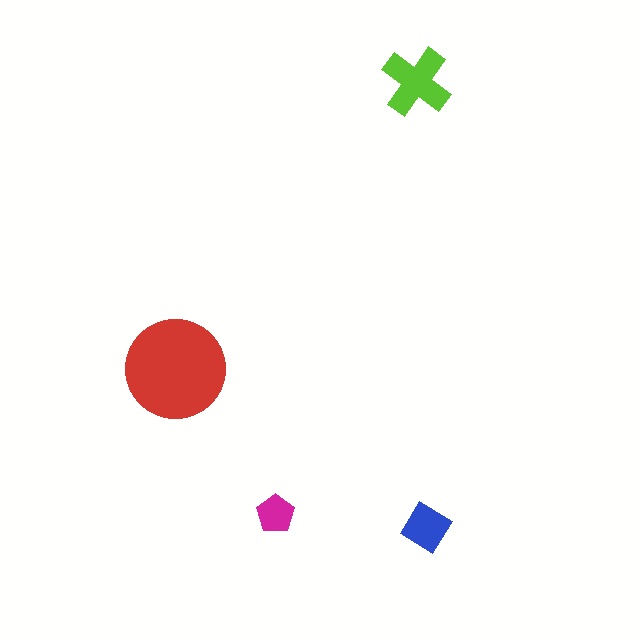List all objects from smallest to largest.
The magenta pentagon, the blue diamond, the lime cross, the red circle.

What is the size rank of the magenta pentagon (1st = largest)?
4th.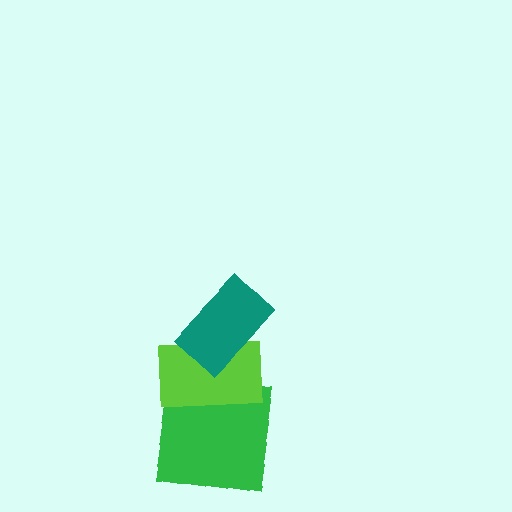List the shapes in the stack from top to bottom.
From top to bottom: the teal rectangle, the lime rectangle, the green square.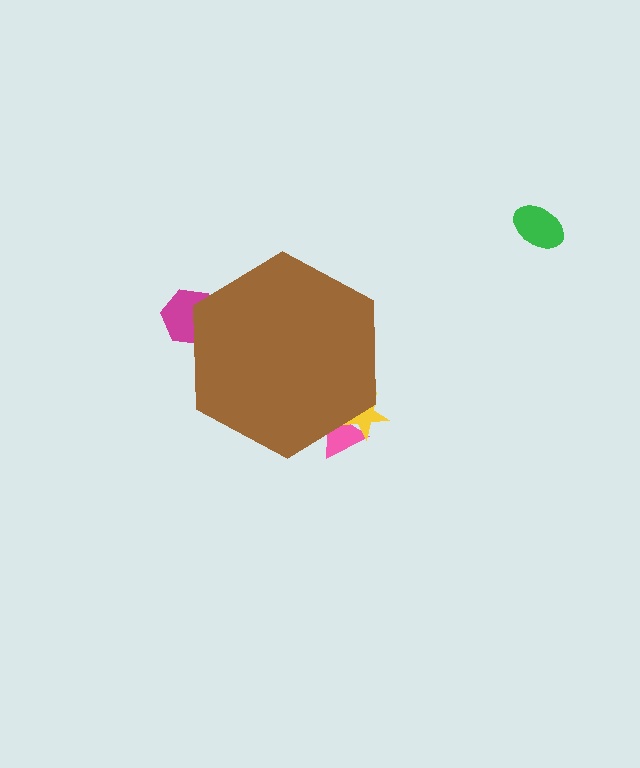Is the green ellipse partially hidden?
No, the green ellipse is fully visible.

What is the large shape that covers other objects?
A brown hexagon.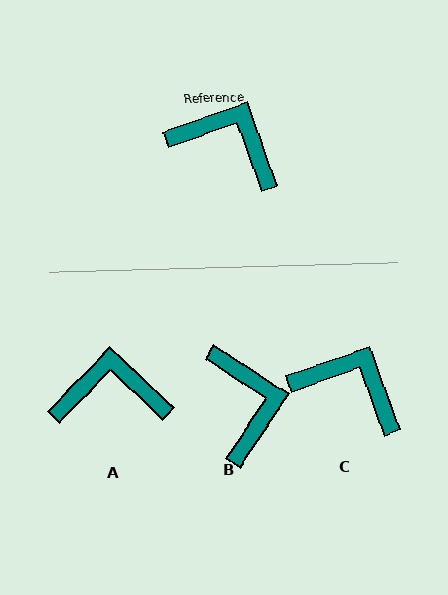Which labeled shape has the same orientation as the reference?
C.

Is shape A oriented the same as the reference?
No, it is off by about 27 degrees.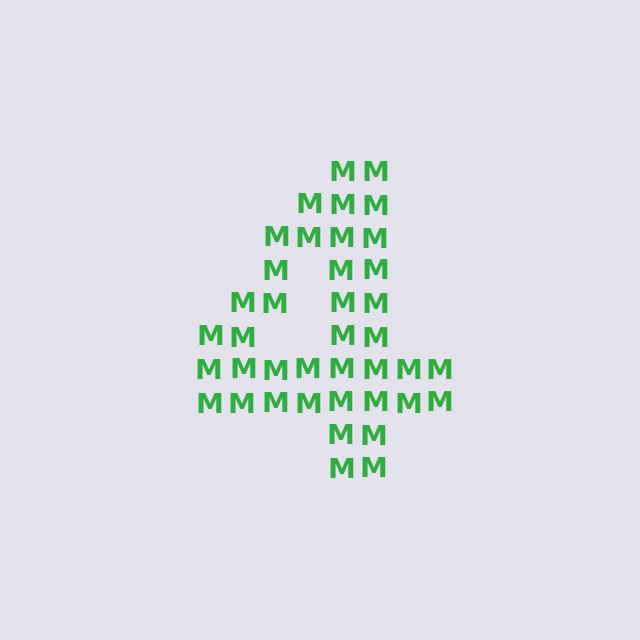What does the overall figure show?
The overall figure shows the digit 4.